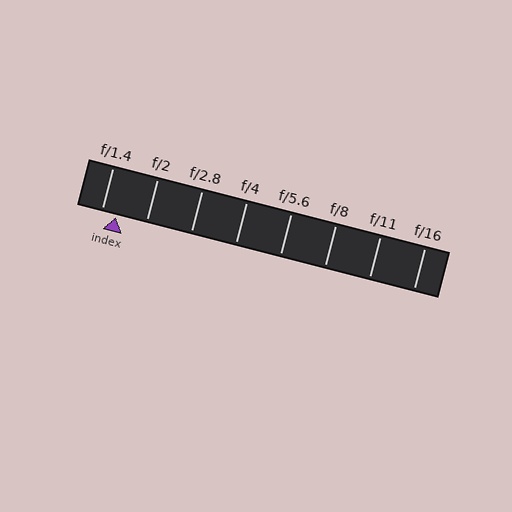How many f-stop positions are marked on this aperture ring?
There are 8 f-stop positions marked.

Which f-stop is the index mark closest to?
The index mark is closest to f/1.4.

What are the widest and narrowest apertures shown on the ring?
The widest aperture shown is f/1.4 and the narrowest is f/16.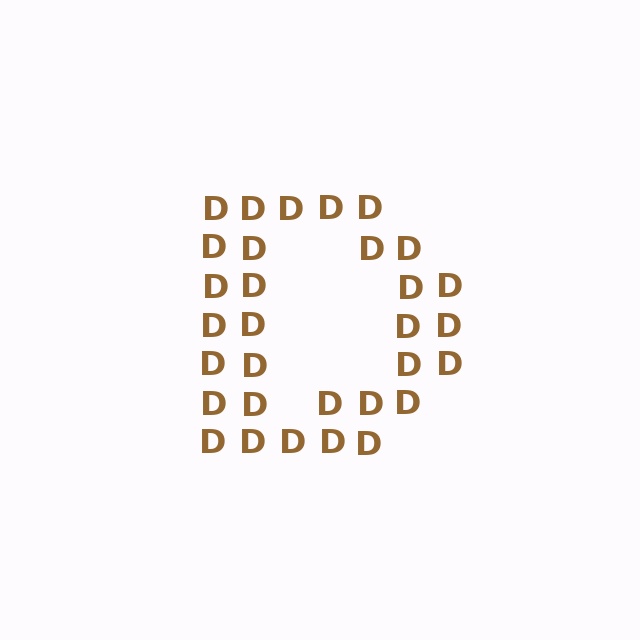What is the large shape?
The large shape is the letter D.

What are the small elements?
The small elements are letter D's.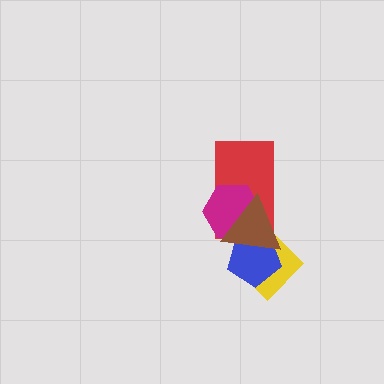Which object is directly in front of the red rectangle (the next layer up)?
The magenta hexagon is directly in front of the red rectangle.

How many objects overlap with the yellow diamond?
2 objects overlap with the yellow diamond.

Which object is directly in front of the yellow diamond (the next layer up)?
The blue pentagon is directly in front of the yellow diamond.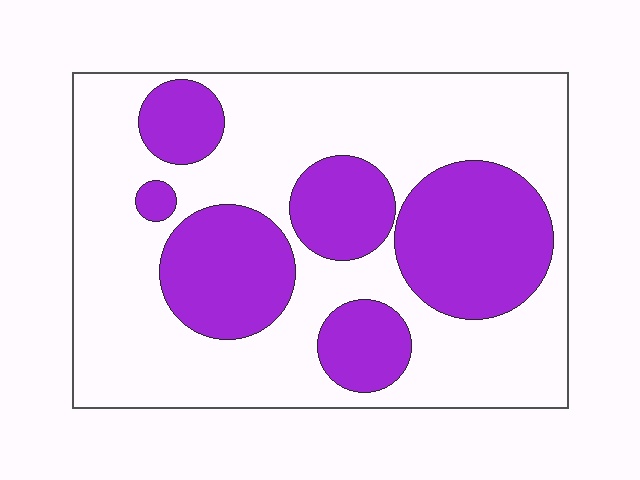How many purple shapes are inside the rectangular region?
6.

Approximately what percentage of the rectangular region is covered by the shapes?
Approximately 35%.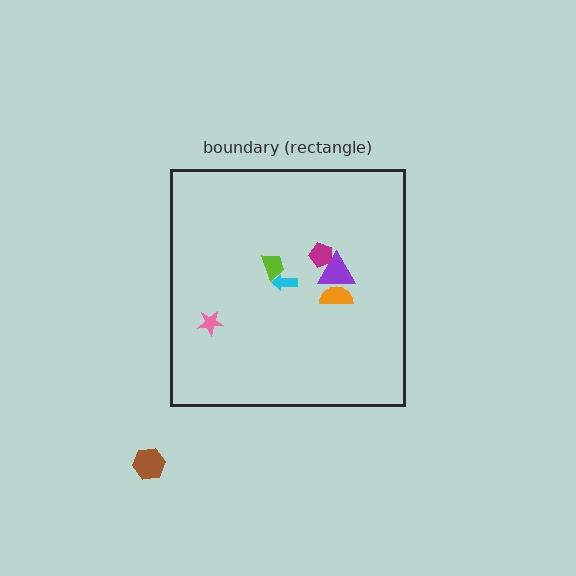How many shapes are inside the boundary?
6 inside, 1 outside.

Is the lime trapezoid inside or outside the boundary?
Inside.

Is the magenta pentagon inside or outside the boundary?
Inside.